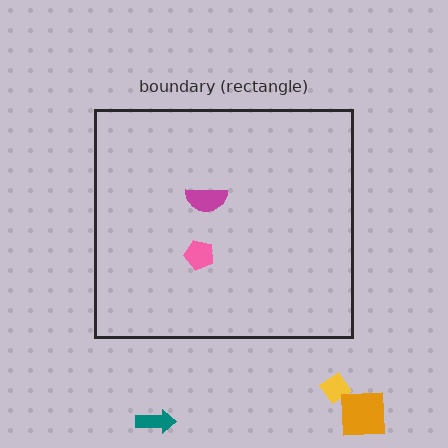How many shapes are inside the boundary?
2 inside, 3 outside.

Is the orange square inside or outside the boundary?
Outside.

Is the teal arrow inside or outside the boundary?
Outside.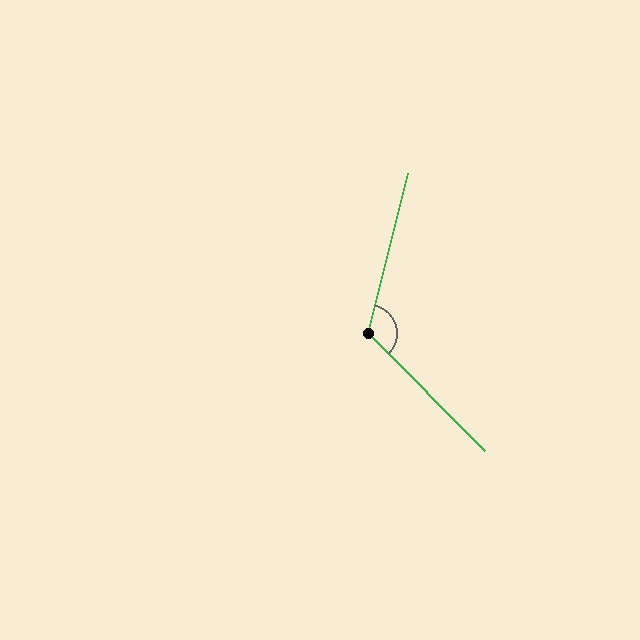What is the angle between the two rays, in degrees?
Approximately 121 degrees.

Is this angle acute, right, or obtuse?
It is obtuse.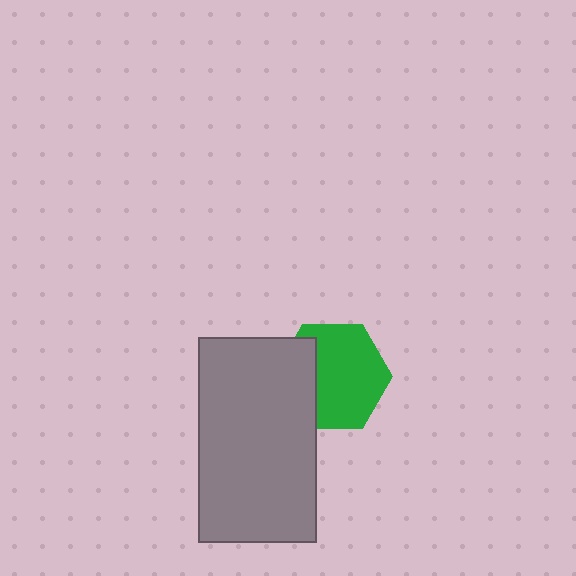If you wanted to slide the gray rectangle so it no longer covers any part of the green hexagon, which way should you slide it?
Slide it left — that is the most direct way to separate the two shapes.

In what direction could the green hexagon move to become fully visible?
The green hexagon could move right. That would shift it out from behind the gray rectangle entirely.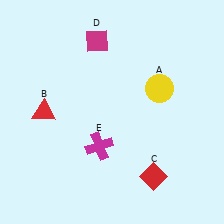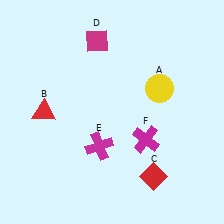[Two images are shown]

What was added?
A magenta cross (F) was added in Image 2.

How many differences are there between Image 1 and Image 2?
There is 1 difference between the two images.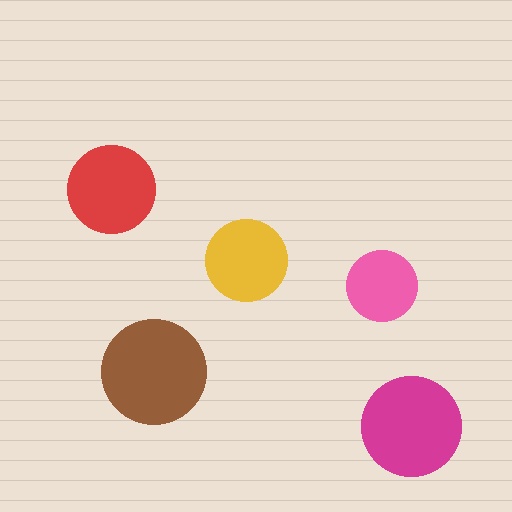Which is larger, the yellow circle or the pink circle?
The yellow one.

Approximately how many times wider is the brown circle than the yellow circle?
About 1.5 times wider.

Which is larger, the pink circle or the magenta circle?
The magenta one.